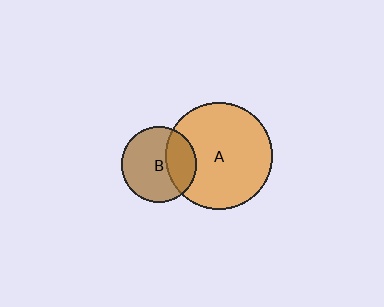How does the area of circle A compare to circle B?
Approximately 2.0 times.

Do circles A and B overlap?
Yes.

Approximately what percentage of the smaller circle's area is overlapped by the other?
Approximately 30%.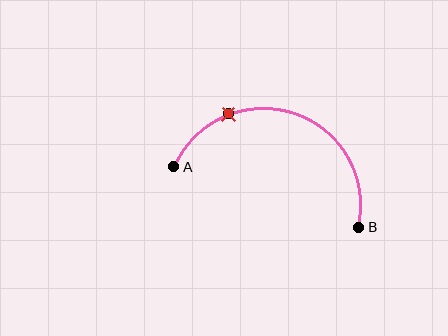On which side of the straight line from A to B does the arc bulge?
The arc bulges above the straight line connecting A and B.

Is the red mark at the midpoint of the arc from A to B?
No. The red mark lies on the arc but is closer to endpoint A. The arc midpoint would be at the point on the curve equidistant along the arc from both A and B.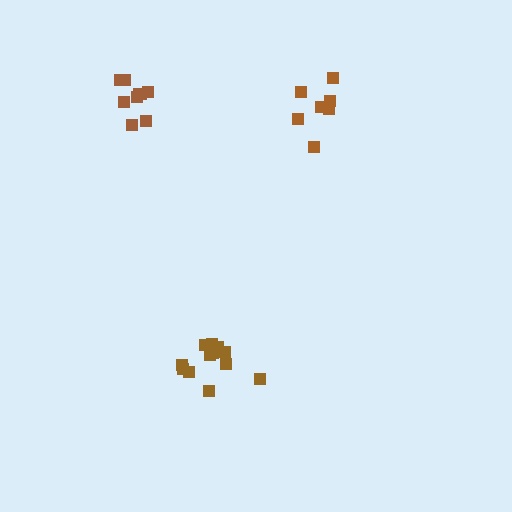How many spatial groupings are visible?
There are 3 spatial groupings.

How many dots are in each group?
Group 1: 7 dots, Group 2: 12 dots, Group 3: 9 dots (28 total).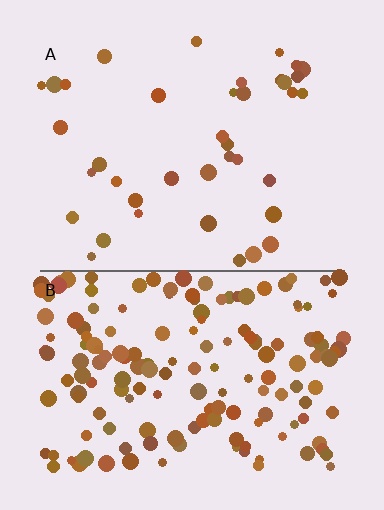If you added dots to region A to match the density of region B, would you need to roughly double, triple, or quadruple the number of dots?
Approximately quadruple.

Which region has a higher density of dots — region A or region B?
B (the bottom).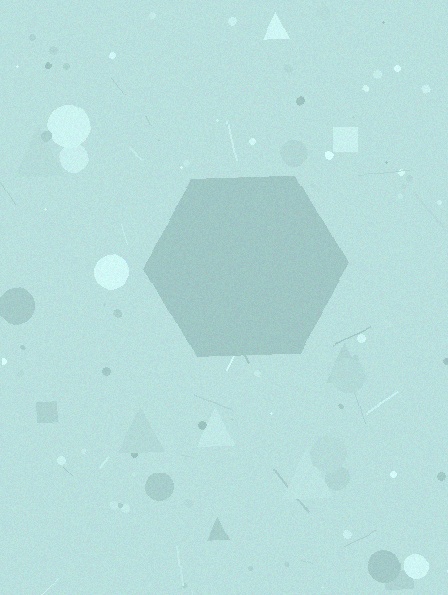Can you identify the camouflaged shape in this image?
The camouflaged shape is a hexagon.